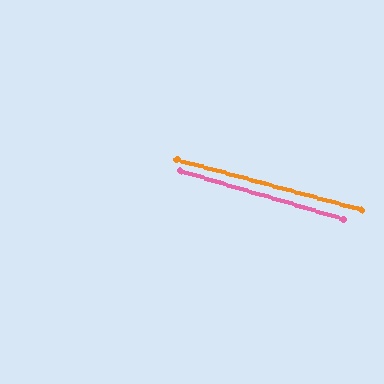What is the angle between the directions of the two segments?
Approximately 1 degree.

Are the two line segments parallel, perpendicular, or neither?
Parallel — their directions differ by only 1.3°.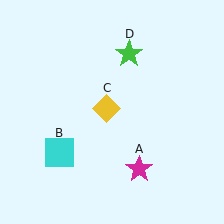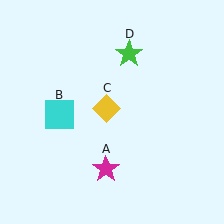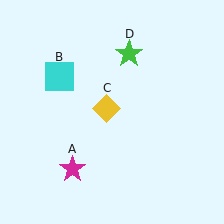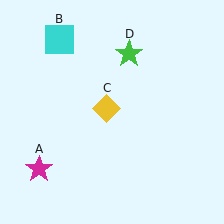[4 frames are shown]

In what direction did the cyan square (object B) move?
The cyan square (object B) moved up.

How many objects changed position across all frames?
2 objects changed position: magenta star (object A), cyan square (object B).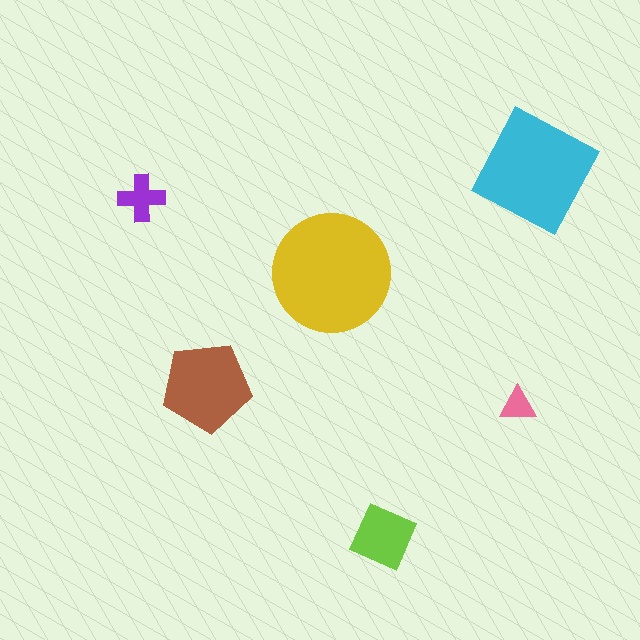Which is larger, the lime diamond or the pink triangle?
The lime diamond.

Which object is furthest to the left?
The purple cross is leftmost.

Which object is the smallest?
The pink triangle.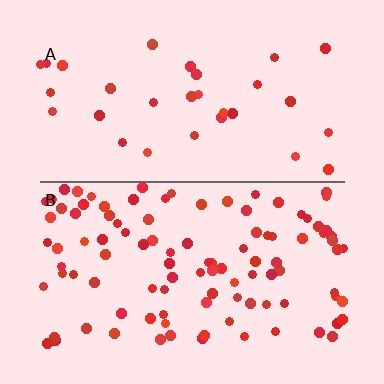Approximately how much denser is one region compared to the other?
Approximately 3.3× — region B over region A.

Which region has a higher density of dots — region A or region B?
B (the bottom).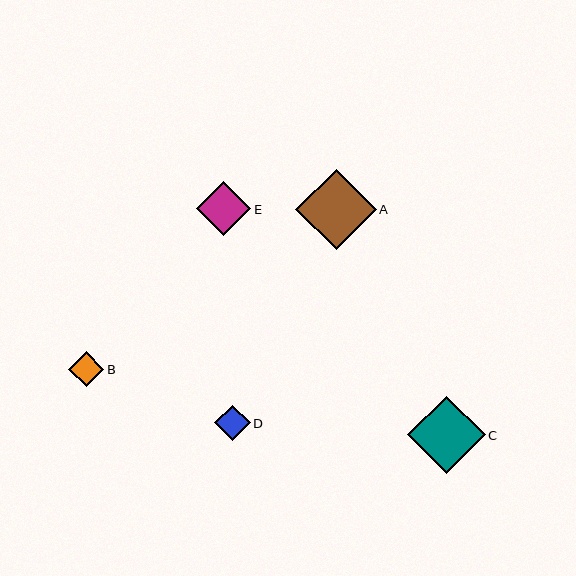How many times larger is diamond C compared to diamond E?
Diamond C is approximately 1.4 times the size of diamond E.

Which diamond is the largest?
Diamond A is the largest with a size of approximately 81 pixels.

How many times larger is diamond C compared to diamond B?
Diamond C is approximately 2.2 times the size of diamond B.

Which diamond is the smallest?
Diamond B is the smallest with a size of approximately 35 pixels.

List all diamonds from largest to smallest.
From largest to smallest: A, C, E, D, B.